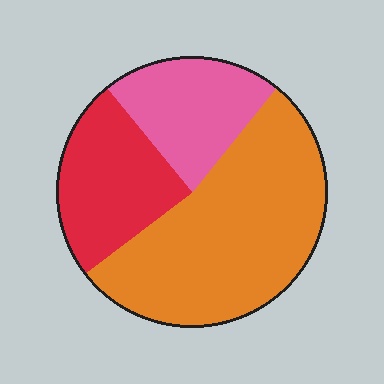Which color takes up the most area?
Orange, at roughly 55%.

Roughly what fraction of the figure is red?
Red covers roughly 25% of the figure.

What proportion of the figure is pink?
Pink covers 22% of the figure.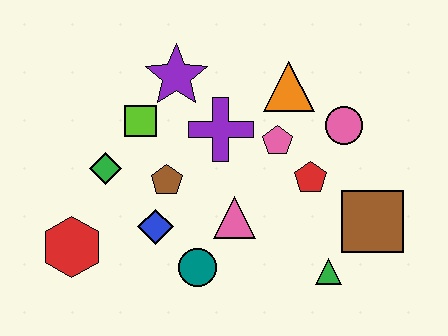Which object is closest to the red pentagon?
The pink pentagon is closest to the red pentagon.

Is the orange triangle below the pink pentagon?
No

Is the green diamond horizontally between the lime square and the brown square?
No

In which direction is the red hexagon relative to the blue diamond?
The red hexagon is to the left of the blue diamond.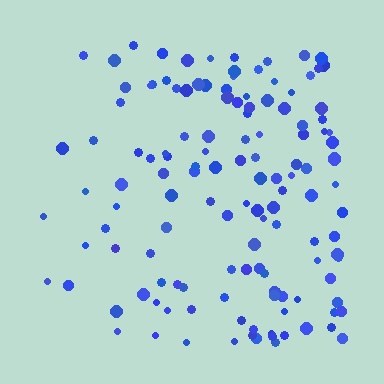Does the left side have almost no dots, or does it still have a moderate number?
Still a moderate number, just noticeably fewer than the right.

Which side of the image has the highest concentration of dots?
The right.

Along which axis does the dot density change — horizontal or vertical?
Horizontal.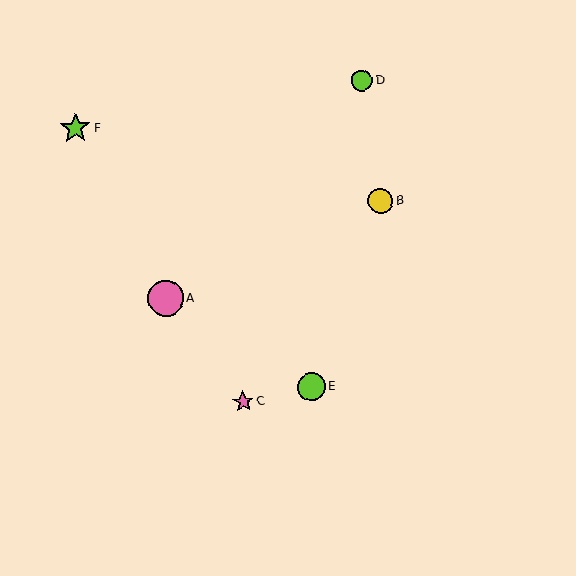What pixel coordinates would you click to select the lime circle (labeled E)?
Click at (311, 387) to select the lime circle E.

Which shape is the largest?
The pink circle (labeled A) is the largest.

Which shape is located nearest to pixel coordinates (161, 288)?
The pink circle (labeled A) at (165, 299) is nearest to that location.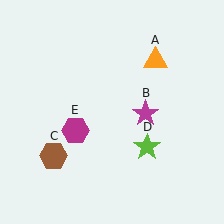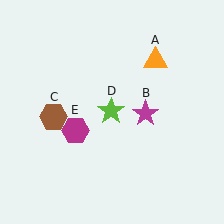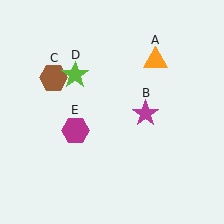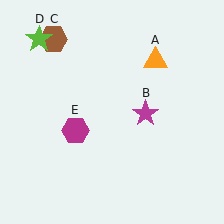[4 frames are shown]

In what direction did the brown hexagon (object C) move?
The brown hexagon (object C) moved up.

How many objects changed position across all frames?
2 objects changed position: brown hexagon (object C), lime star (object D).